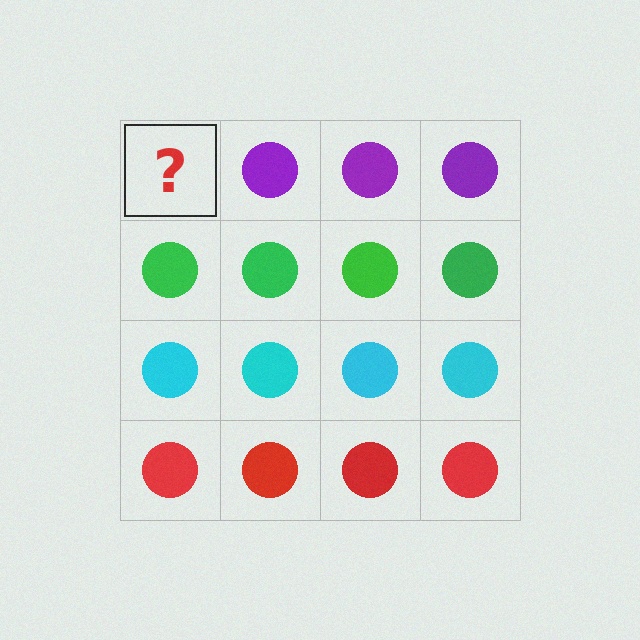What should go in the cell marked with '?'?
The missing cell should contain a purple circle.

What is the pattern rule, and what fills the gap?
The rule is that each row has a consistent color. The gap should be filled with a purple circle.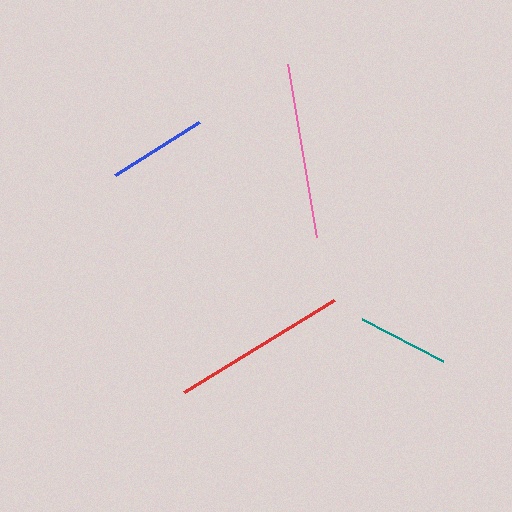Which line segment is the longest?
The red line is the longest at approximately 176 pixels.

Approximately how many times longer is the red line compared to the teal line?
The red line is approximately 1.9 times the length of the teal line.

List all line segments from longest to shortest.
From longest to shortest: red, pink, blue, teal.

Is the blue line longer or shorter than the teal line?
The blue line is longer than the teal line.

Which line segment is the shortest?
The teal line is the shortest at approximately 91 pixels.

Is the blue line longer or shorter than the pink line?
The pink line is longer than the blue line.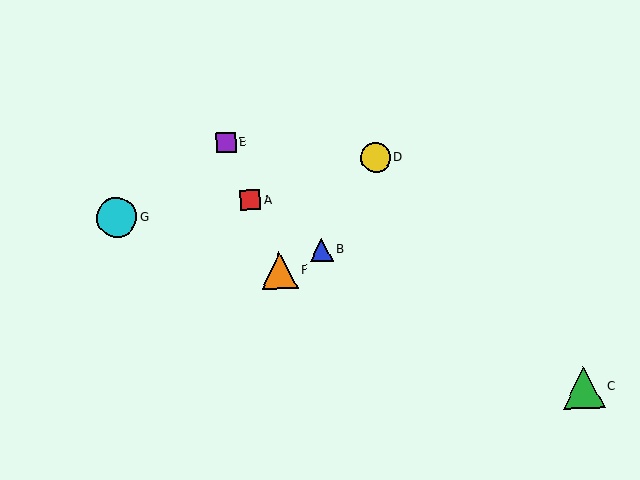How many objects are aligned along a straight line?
3 objects (A, E, F) are aligned along a straight line.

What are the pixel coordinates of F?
Object F is at (279, 270).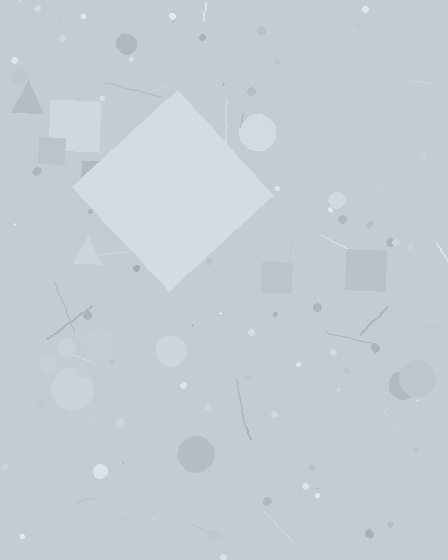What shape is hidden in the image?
A diamond is hidden in the image.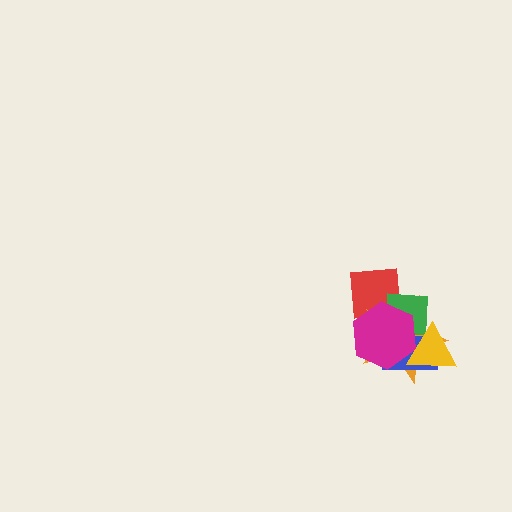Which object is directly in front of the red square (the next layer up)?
The orange star is directly in front of the red square.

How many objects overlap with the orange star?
5 objects overlap with the orange star.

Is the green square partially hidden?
Yes, it is partially covered by another shape.